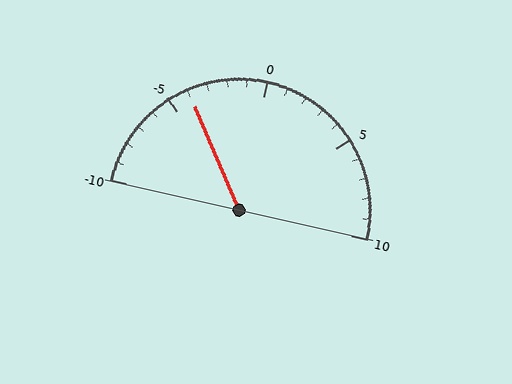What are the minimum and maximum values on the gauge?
The gauge ranges from -10 to 10.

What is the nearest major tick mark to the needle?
The nearest major tick mark is -5.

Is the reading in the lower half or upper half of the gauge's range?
The reading is in the lower half of the range (-10 to 10).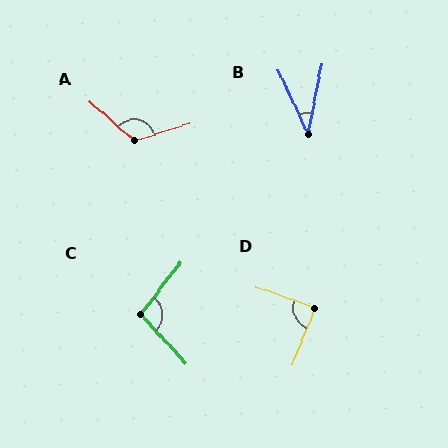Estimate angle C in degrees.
Approximately 99 degrees.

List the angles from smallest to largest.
B (36°), D (87°), C (99°), A (121°).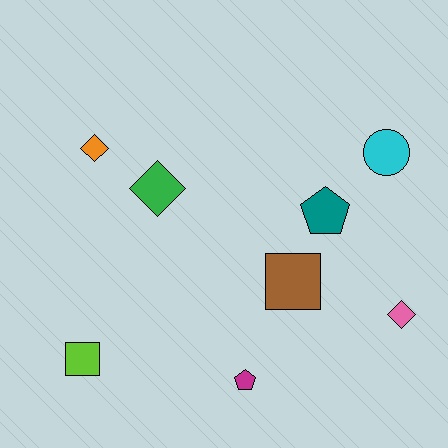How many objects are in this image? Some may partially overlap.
There are 8 objects.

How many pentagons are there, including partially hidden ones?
There are 2 pentagons.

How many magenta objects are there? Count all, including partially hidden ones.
There is 1 magenta object.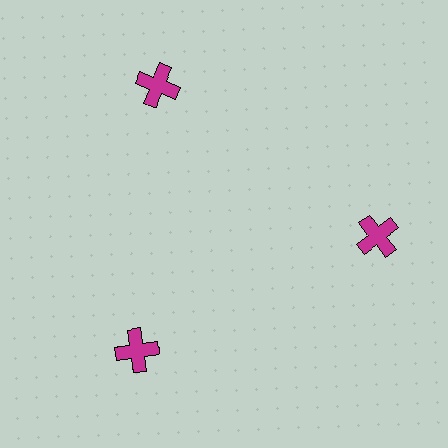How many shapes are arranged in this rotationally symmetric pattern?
There are 3 shapes, arranged in 3 groups of 1.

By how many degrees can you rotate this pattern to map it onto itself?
The pattern maps onto itself every 120 degrees of rotation.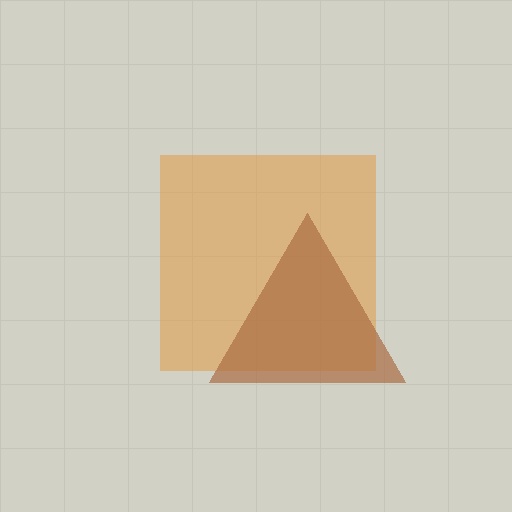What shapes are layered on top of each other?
The layered shapes are: an orange square, a brown triangle.